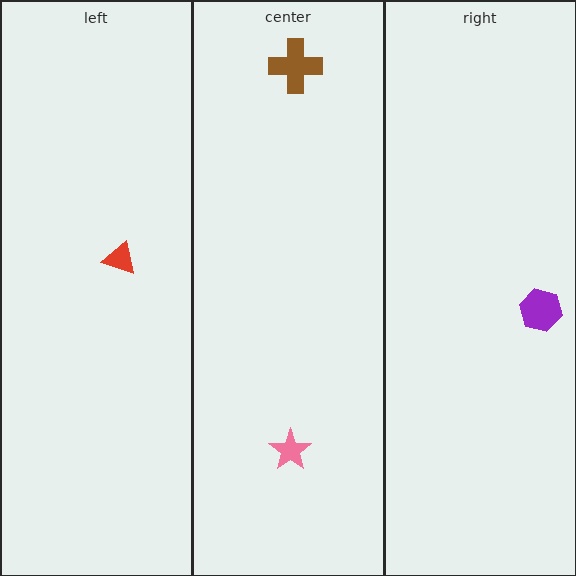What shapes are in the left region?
The red triangle.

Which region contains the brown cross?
The center region.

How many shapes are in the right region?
1.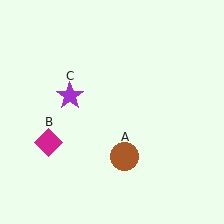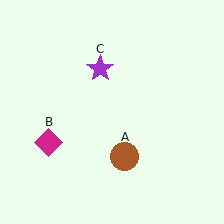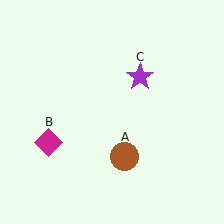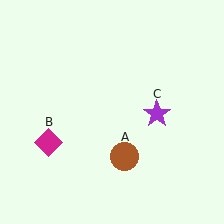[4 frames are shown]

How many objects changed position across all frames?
1 object changed position: purple star (object C).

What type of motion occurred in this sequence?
The purple star (object C) rotated clockwise around the center of the scene.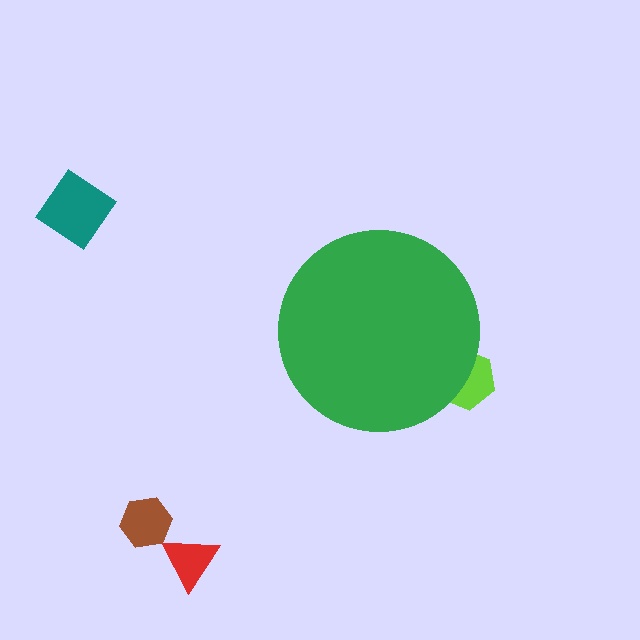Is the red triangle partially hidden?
No, the red triangle is fully visible.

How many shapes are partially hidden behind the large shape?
1 shape is partially hidden.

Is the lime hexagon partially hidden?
Yes, the lime hexagon is partially hidden behind the green circle.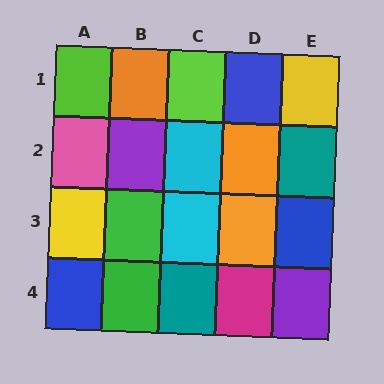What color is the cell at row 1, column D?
Blue.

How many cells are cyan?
2 cells are cyan.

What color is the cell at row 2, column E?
Teal.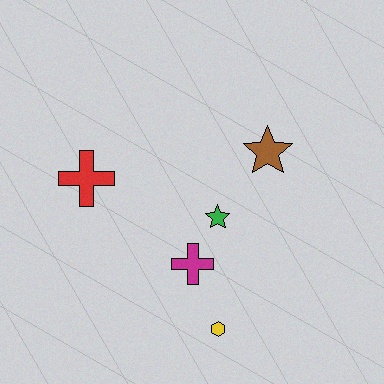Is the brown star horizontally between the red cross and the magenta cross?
No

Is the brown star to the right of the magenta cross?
Yes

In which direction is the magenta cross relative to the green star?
The magenta cross is below the green star.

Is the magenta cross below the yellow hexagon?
No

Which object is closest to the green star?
The magenta cross is closest to the green star.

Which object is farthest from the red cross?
The yellow hexagon is farthest from the red cross.